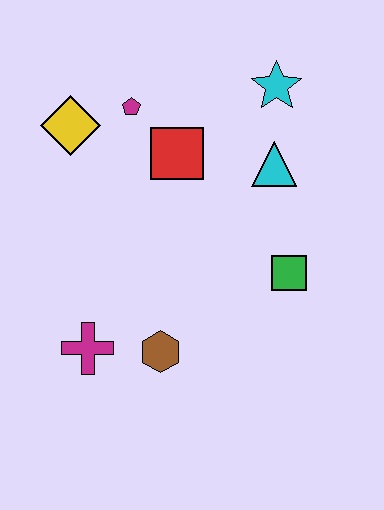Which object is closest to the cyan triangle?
The cyan star is closest to the cyan triangle.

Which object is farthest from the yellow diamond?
The green square is farthest from the yellow diamond.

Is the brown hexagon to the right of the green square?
No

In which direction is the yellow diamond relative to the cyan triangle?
The yellow diamond is to the left of the cyan triangle.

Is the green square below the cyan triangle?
Yes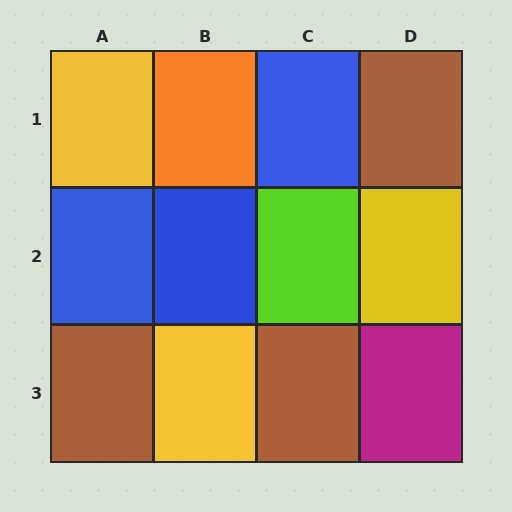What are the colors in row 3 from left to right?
Brown, yellow, brown, magenta.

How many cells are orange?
1 cell is orange.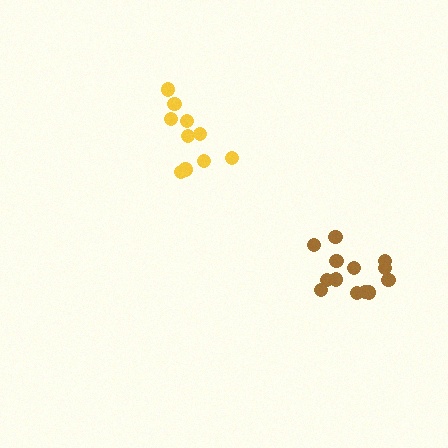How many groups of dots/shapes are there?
There are 2 groups.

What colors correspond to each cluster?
The clusters are colored: brown, yellow.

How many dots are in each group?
Group 1: 13 dots, Group 2: 10 dots (23 total).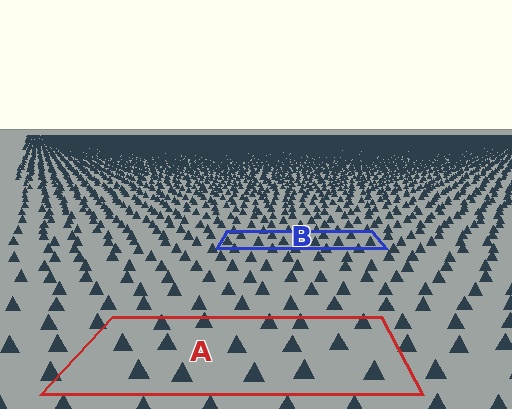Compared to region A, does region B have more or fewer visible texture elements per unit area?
Region B has more texture elements per unit area — they are packed more densely because it is farther away.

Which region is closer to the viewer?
Region A is closer. The texture elements there are larger and more spread out.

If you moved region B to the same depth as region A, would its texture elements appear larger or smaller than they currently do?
They would appear larger. At a closer depth, the same texture elements are projected at a bigger on-screen size.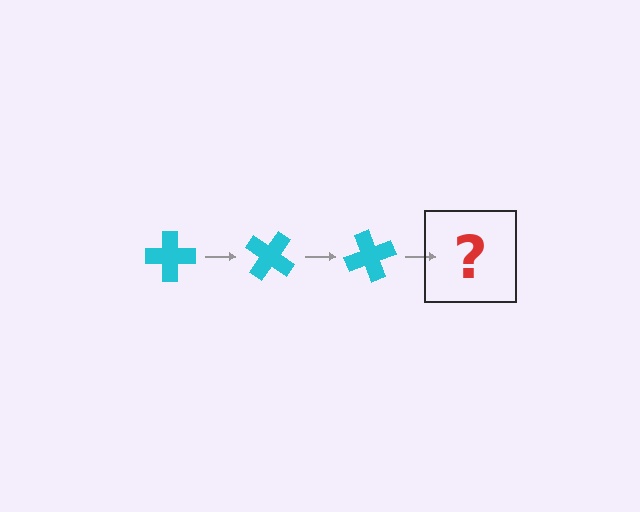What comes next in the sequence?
The next element should be a cyan cross rotated 105 degrees.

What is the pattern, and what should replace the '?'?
The pattern is that the cross rotates 35 degrees each step. The '?' should be a cyan cross rotated 105 degrees.